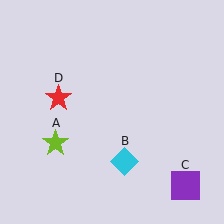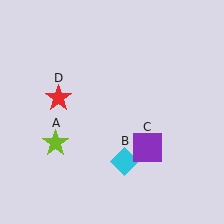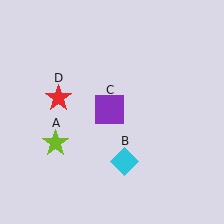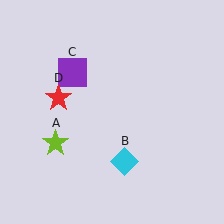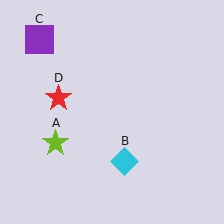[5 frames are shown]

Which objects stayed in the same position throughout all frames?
Lime star (object A) and cyan diamond (object B) and red star (object D) remained stationary.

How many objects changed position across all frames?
1 object changed position: purple square (object C).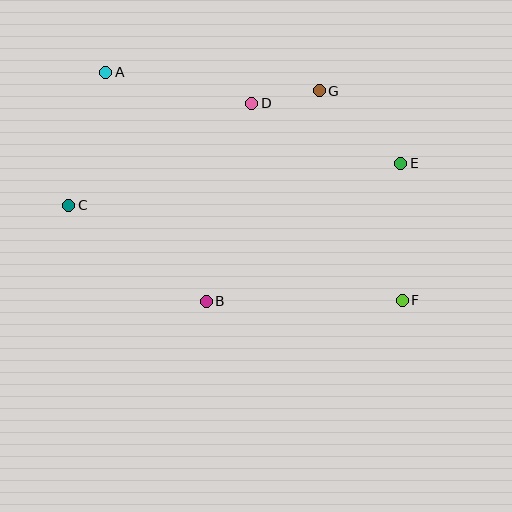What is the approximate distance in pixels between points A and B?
The distance between A and B is approximately 250 pixels.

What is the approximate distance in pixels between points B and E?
The distance between B and E is approximately 239 pixels.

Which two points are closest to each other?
Points D and G are closest to each other.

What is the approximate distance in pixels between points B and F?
The distance between B and F is approximately 196 pixels.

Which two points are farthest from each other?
Points A and F are farthest from each other.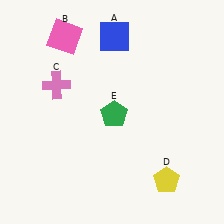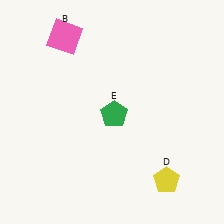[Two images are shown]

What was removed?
The blue square (A), the pink cross (C) were removed in Image 2.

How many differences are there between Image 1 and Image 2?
There are 2 differences between the two images.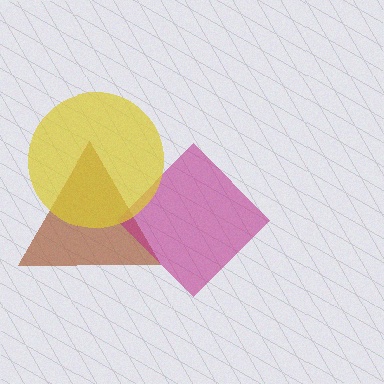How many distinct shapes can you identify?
There are 3 distinct shapes: a brown triangle, a magenta diamond, a yellow circle.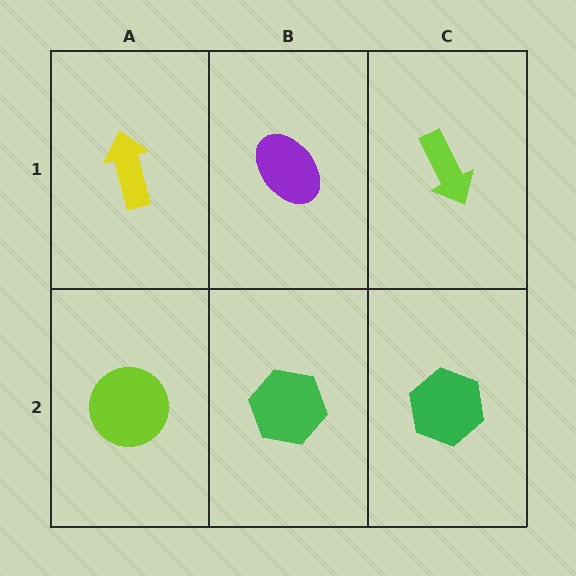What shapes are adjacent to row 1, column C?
A green hexagon (row 2, column C), a purple ellipse (row 1, column B).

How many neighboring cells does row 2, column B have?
3.